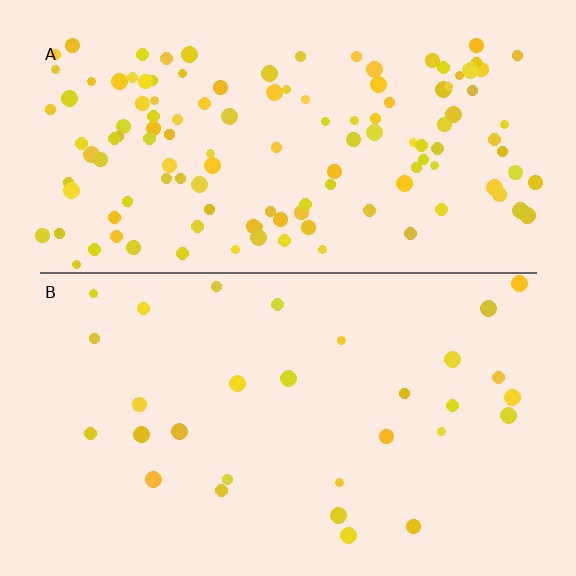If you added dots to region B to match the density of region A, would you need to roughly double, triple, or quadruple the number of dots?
Approximately quadruple.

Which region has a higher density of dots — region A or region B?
A (the top).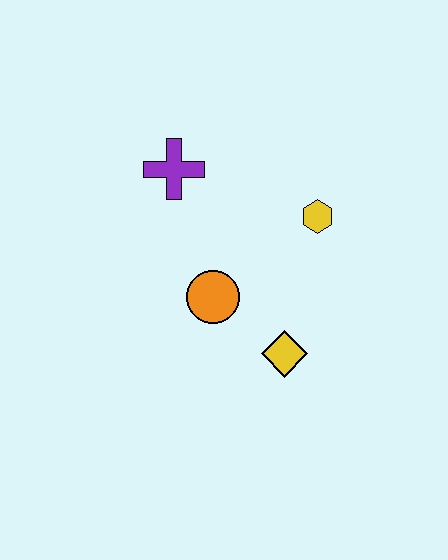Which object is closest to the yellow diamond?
The orange circle is closest to the yellow diamond.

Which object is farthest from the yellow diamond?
The purple cross is farthest from the yellow diamond.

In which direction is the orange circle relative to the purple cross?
The orange circle is below the purple cross.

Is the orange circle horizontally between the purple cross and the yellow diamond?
Yes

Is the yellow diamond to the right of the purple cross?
Yes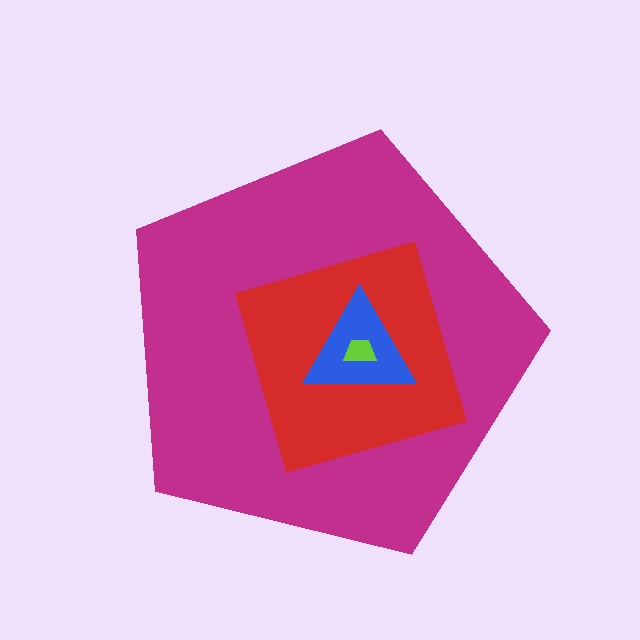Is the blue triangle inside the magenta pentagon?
Yes.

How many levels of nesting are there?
4.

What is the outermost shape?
The magenta pentagon.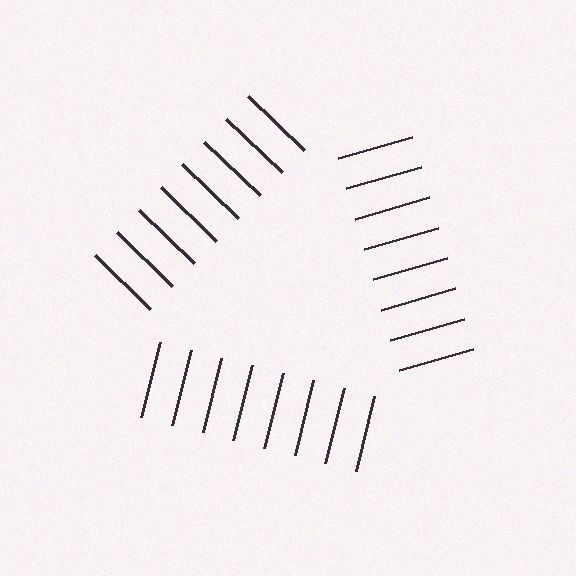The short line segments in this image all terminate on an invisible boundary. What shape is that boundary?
An illusory triangle — the line segments terminate on its edges but no continuous stroke is drawn.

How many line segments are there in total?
24 — 8 along each of the 3 edges.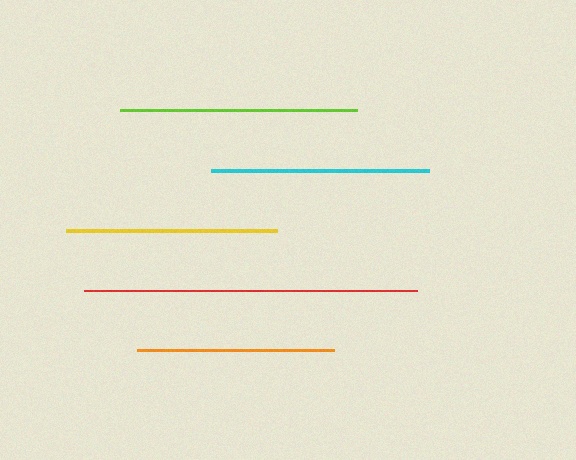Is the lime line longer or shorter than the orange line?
The lime line is longer than the orange line.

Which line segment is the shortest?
The orange line is the shortest at approximately 197 pixels.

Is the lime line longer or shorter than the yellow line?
The lime line is longer than the yellow line.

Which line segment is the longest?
The red line is the longest at approximately 333 pixels.